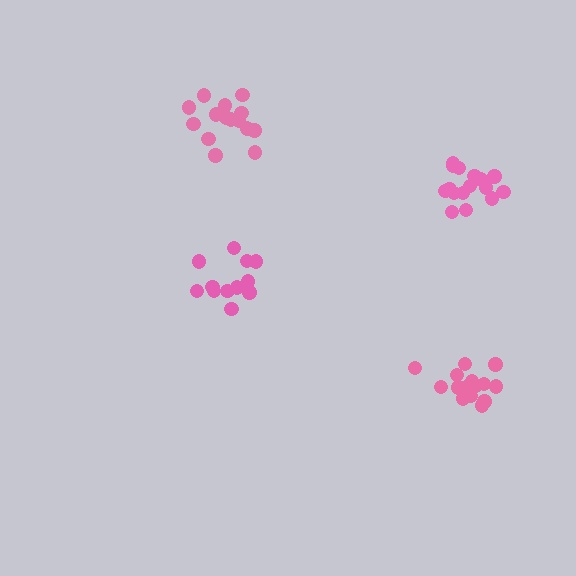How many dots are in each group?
Group 1: 16 dots, Group 2: 12 dots, Group 3: 16 dots, Group 4: 16 dots (60 total).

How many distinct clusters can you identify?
There are 4 distinct clusters.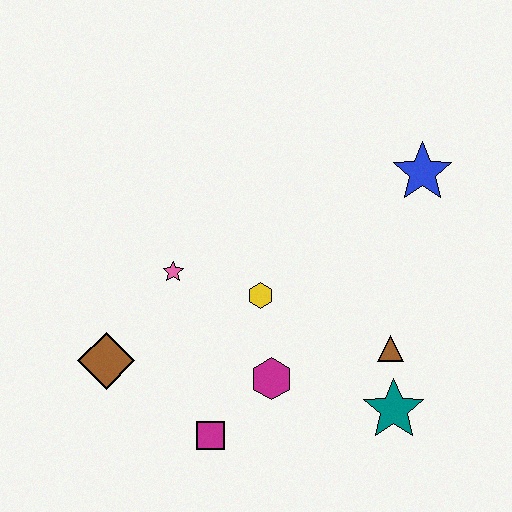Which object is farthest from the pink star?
The blue star is farthest from the pink star.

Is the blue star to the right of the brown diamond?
Yes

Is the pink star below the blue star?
Yes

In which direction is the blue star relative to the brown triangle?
The blue star is above the brown triangle.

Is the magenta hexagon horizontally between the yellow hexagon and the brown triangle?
Yes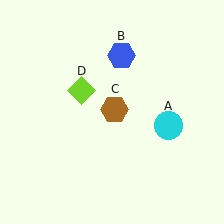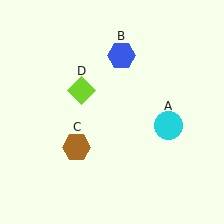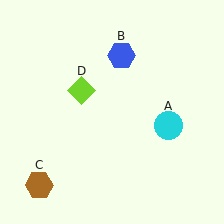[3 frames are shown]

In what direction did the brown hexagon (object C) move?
The brown hexagon (object C) moved down and to the left.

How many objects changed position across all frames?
1 object changed position: brown hexagon (object C).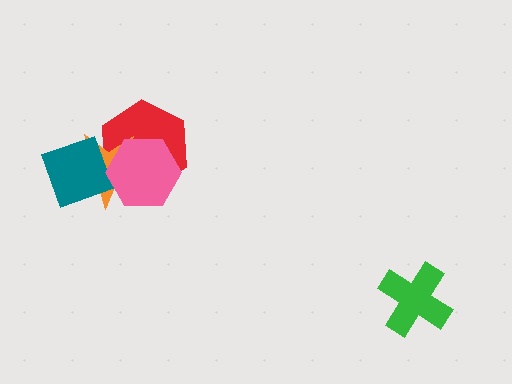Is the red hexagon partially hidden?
Yes, it is partially covered by another shape.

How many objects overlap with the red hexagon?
2 objects overlap with the red hexagon.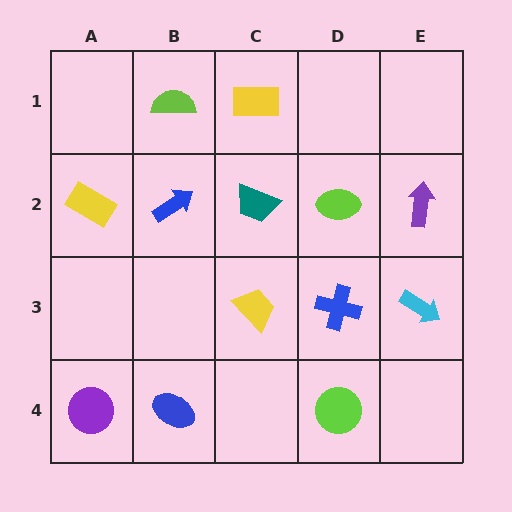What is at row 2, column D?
A lime ellipse.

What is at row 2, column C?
A teal trapezoid.